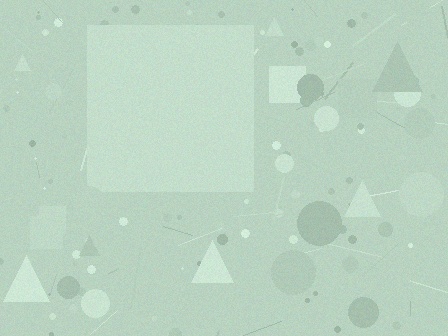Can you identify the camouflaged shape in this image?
The camouflaged shape is a square.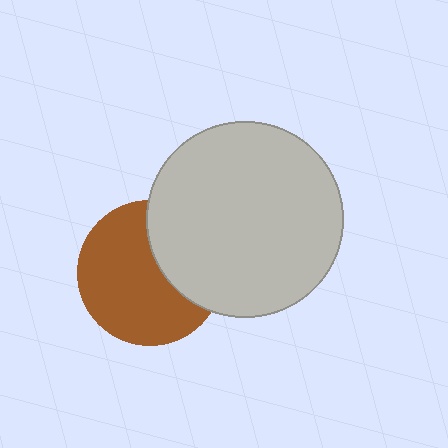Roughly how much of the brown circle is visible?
Most of it is visible (roughly 66%).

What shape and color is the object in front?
The object in front is a light gray circle.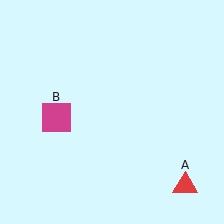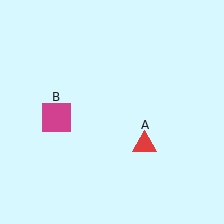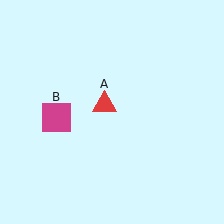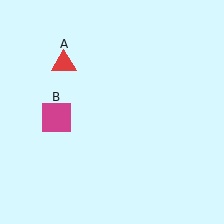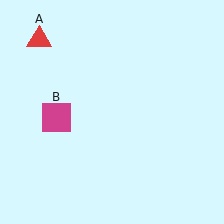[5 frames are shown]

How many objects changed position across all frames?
1 object changed position: red triangle (object A).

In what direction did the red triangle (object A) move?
The red triangle (object A) moved up and to the left.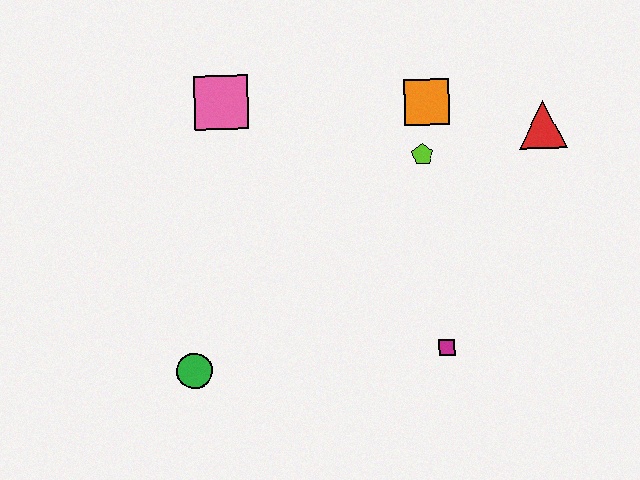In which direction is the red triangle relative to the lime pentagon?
The red triangle is to the right of the lime pentagon.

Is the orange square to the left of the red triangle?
Yes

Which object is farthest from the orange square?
The green circle is farthest from the orange square.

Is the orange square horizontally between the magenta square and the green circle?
Yes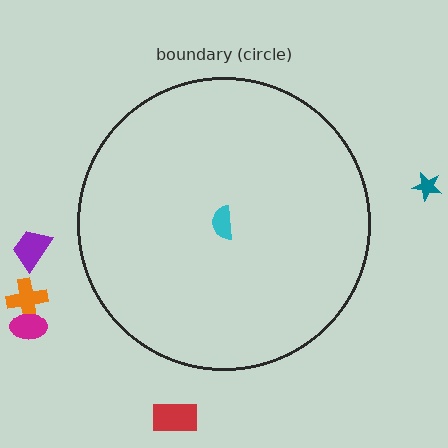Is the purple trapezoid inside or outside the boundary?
Outside.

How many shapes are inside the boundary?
1 inside, 5 outside.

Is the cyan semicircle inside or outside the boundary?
Inside.